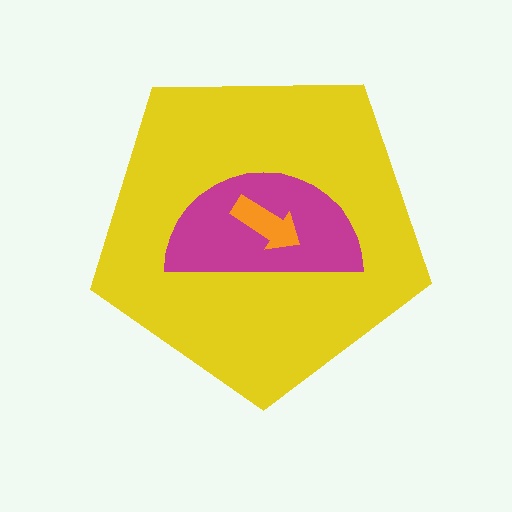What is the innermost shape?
The orange arrow.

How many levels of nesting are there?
3.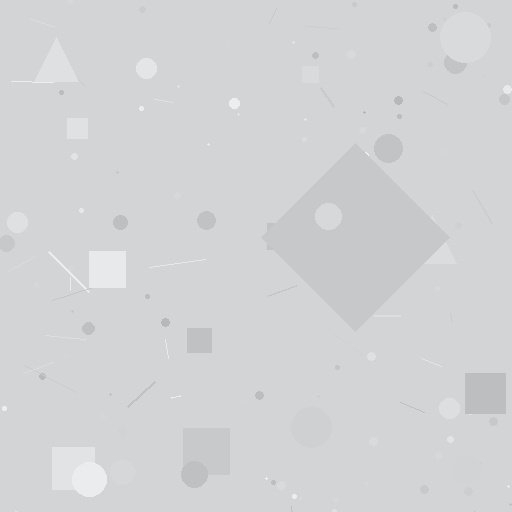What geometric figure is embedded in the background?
A diamond is embedded in the background.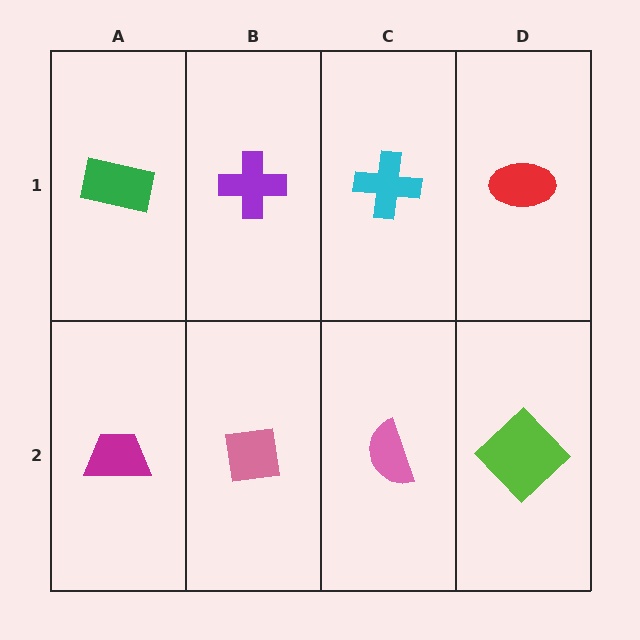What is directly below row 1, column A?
A magenta trapezoid.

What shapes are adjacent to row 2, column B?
A purple cross (row 1, column B), a magenta trapezoid (row 2, column A), a pink semicircle (row 2, column C).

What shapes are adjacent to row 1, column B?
A pink square (row 2, column B), a green rectangle (row 1, column A), a cyan cross (row 1, column C).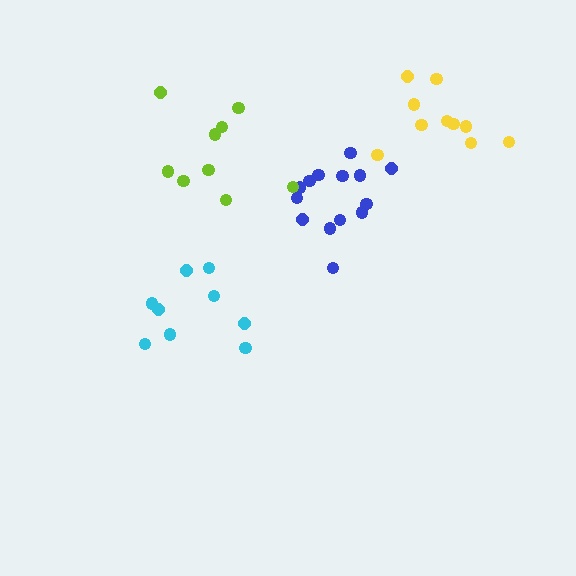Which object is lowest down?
The cyan cluster is bottommost.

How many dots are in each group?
Group 1: 14 dots, Group 2: 9 dots, Group 3: 9 dots, Group 4: 10 dots (42 total).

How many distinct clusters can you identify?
There are 4 distinct clusters.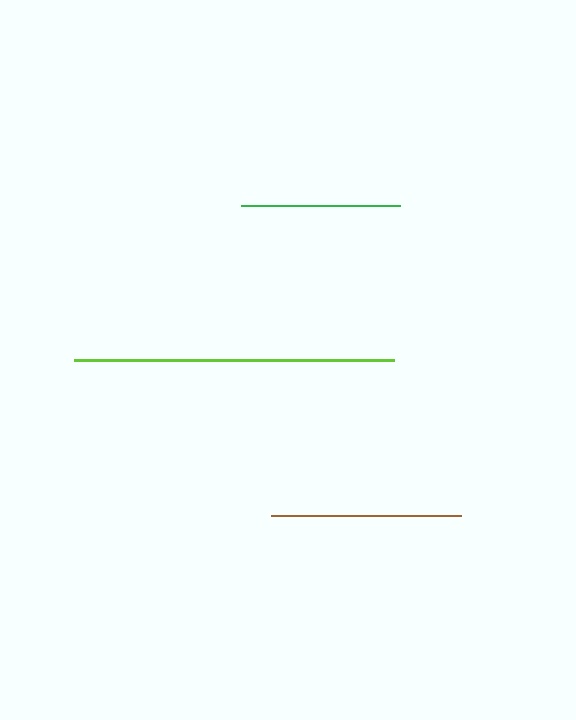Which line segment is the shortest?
The green line is the shortest at approximately 159 pixels.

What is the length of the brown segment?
The brown segment is approximately 191 pixels long.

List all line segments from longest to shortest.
From longest to shortest: lime, brown, green.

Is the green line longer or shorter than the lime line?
The lime line is longer than the green line.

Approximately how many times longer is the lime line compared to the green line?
The lime line is approximately 2.0 times the length of the green line.